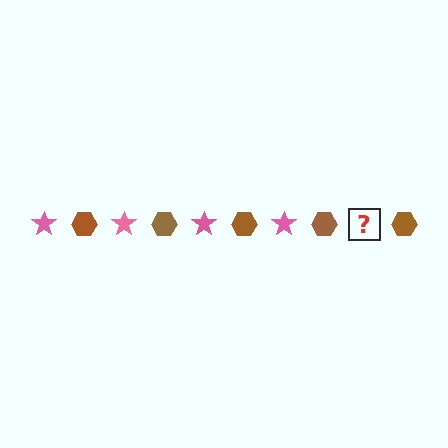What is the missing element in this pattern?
The missing element is a pink star.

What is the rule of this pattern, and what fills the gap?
The rule is that the pattern alternates between pink star and brown hexagon. The gap should be filled with a pink star.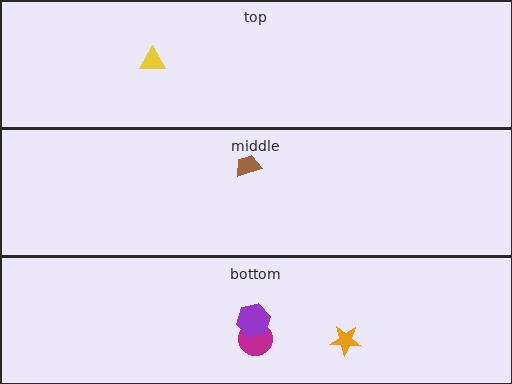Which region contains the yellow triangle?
The top region.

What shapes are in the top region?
The yellow triangle.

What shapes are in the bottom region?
The magenta circle, the purple hexagon, the orange star.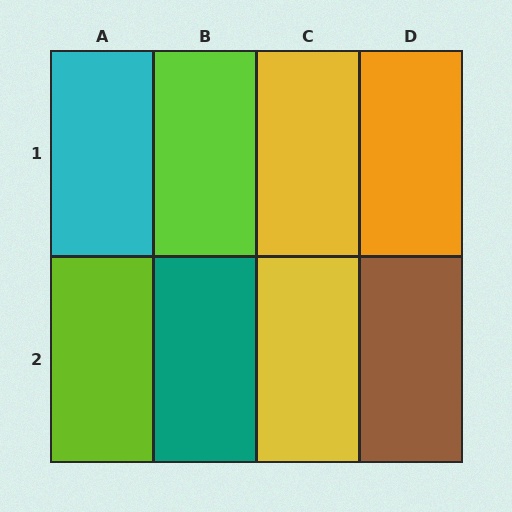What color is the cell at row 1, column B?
Lime.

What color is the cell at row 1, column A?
Cyan.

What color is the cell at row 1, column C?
Yellow.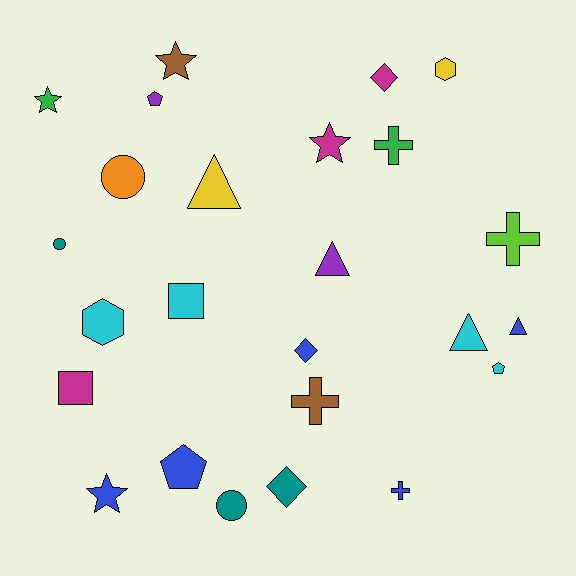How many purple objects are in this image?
There are 2 purple objects.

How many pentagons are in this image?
There are 3 pentagons.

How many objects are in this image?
There are 25 objects.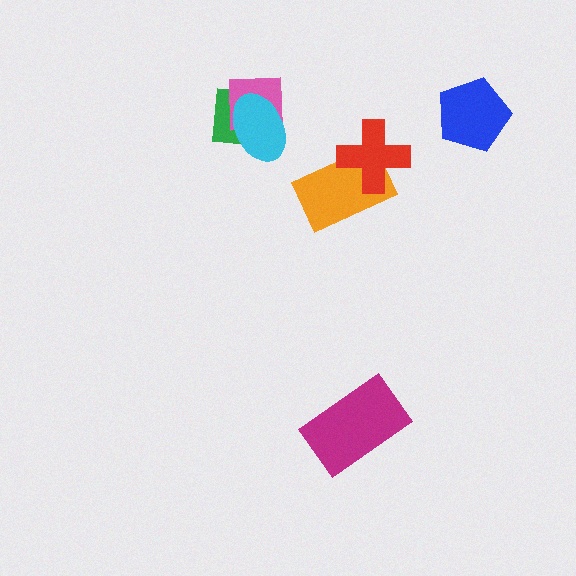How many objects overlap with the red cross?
1 object overlaps with the red cross.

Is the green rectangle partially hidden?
Yes, it is partially covered by another shape.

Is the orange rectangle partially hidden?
Yes, it is partially covered by another shape.